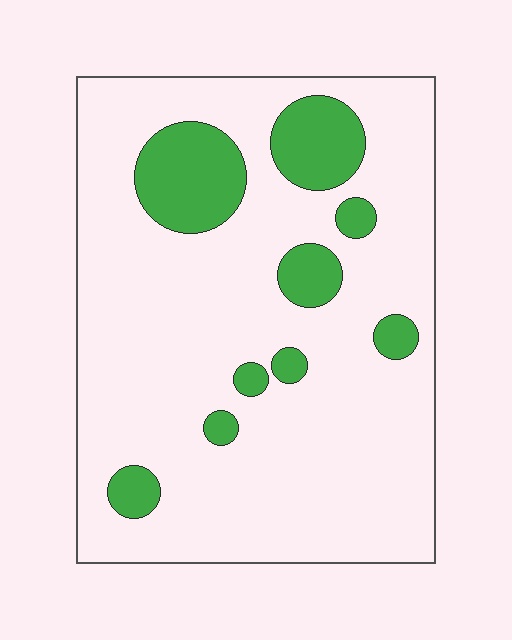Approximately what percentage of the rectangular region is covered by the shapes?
Approximately 15%.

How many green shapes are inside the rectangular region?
9.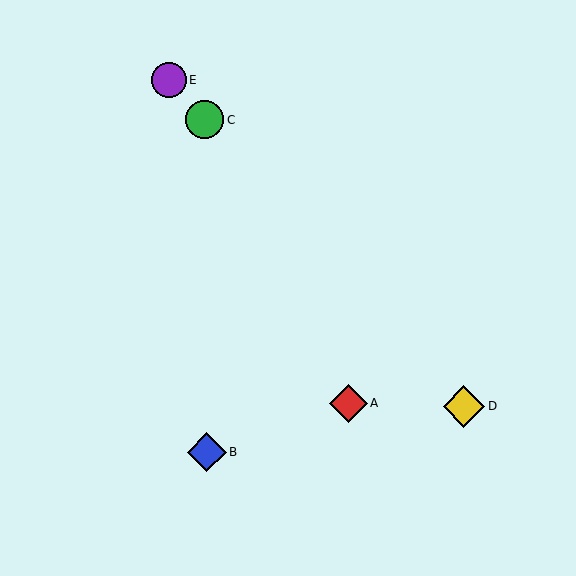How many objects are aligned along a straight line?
3 objects (C, D, E) are aligned along a straight line.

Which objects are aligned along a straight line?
Objects C, D, E are aligned along a straight line.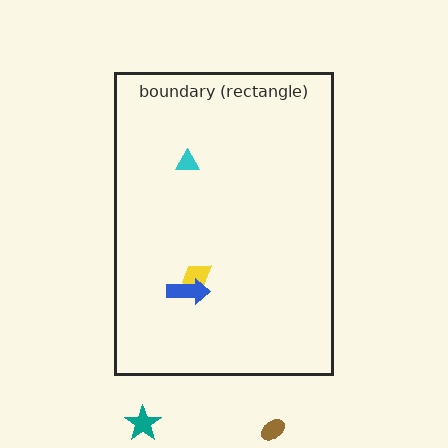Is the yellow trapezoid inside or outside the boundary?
Inside.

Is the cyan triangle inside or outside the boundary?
Inside.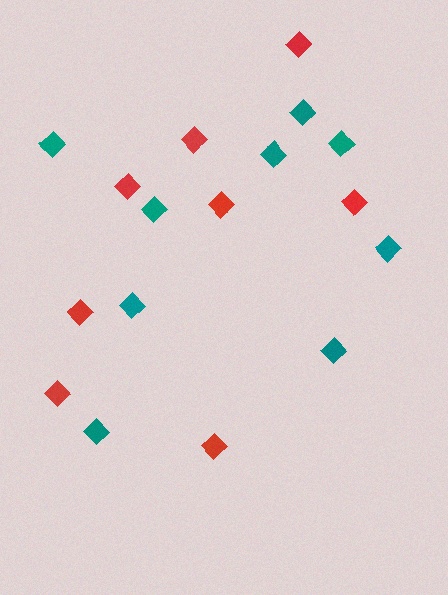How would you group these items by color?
There are 2 groups: one group of red diamonds (8) and one group of teal diamonds (9).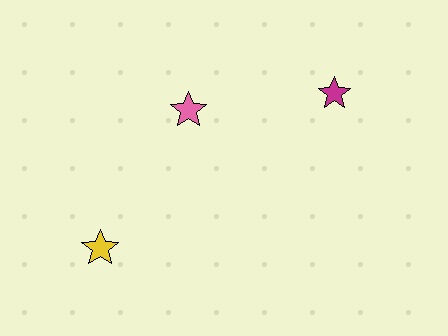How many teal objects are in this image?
There are no teal objects.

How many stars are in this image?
There are 3 stars.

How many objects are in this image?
There are 3 objects.